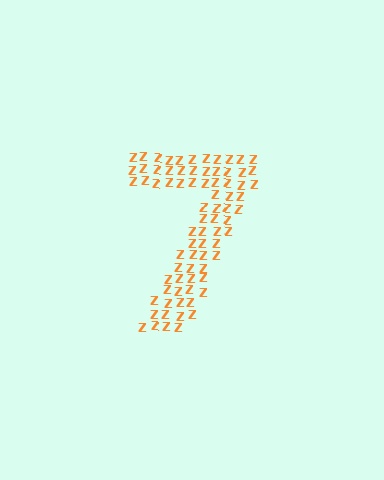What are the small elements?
The small elements are letter Z's.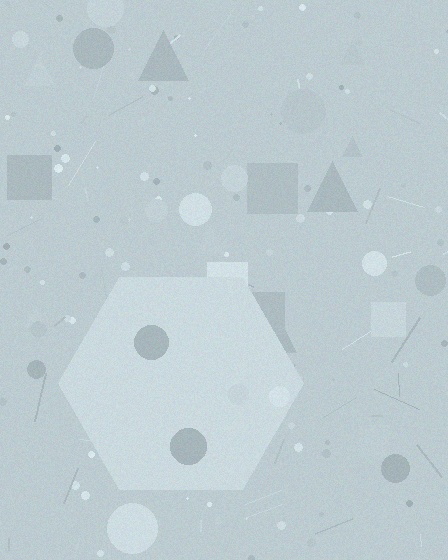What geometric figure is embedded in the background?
A hexagon is embedded in the background.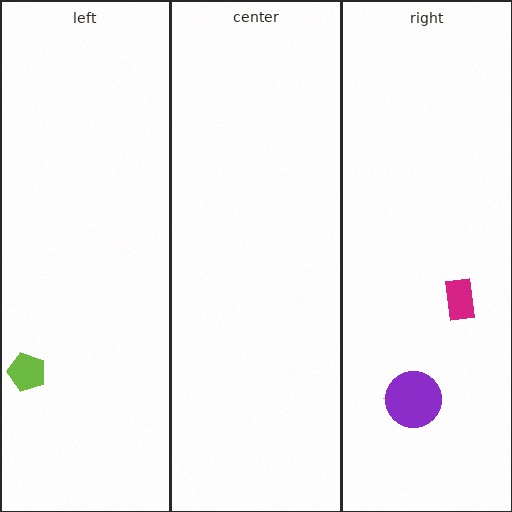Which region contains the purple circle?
The right region.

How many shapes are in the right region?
3.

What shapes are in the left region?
The lime pentagon.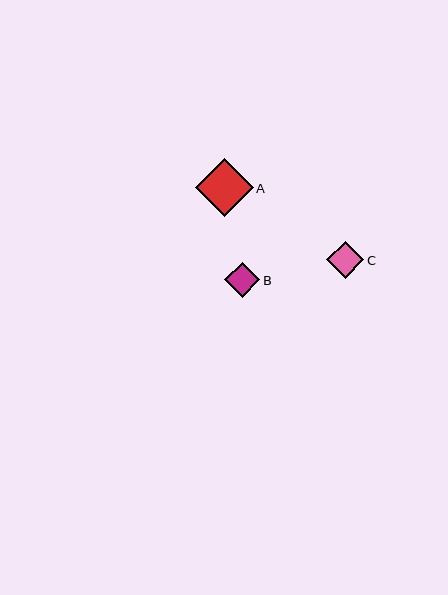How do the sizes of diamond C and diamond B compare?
Diamond C and diamond B are approximately the same size.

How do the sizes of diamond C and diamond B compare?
Diamond C and diamond B are approximately the same size.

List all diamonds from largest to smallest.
From largest to smallest: A, C, B.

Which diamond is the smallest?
Diamond B is the smallest with a size of approximately 35 pixels.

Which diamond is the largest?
Diamond A is the largest with a size of approximately 58 pixels.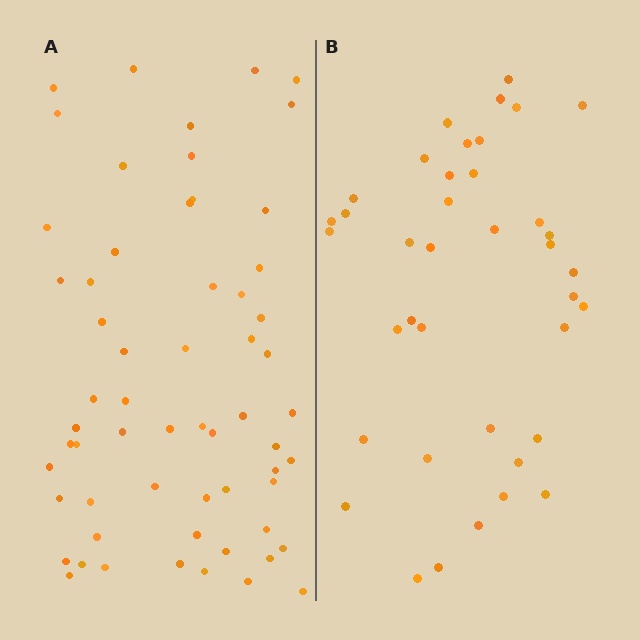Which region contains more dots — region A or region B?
Region A (the left region) has more dots.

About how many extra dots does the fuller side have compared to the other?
Region A has approximately 20 more dots than region B.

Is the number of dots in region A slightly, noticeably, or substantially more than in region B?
Region A has substantially more. The ratio is roughly 1.5 to 1.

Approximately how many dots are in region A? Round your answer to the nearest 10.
About 60 dots.